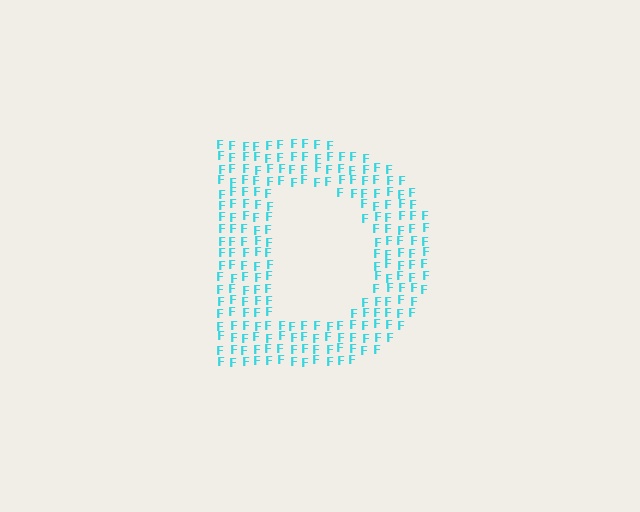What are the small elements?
The small elements are letter F's.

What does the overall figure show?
The overall figure shows the letter D.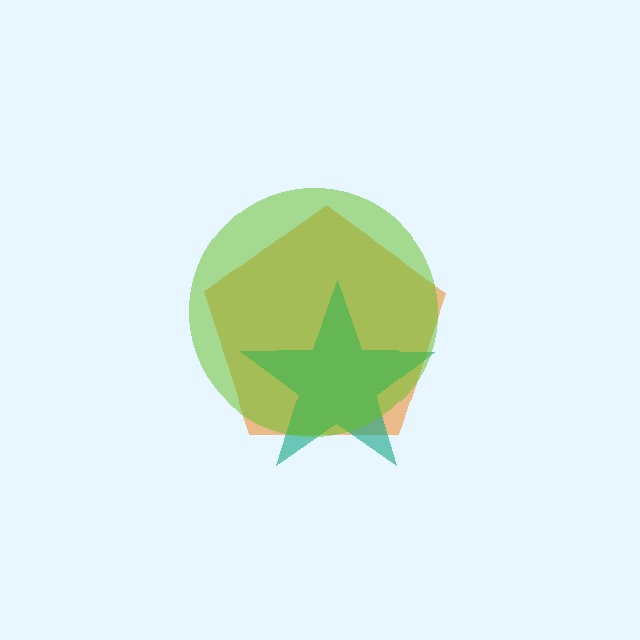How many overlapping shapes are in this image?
There are 3 overlapping shapes in the image.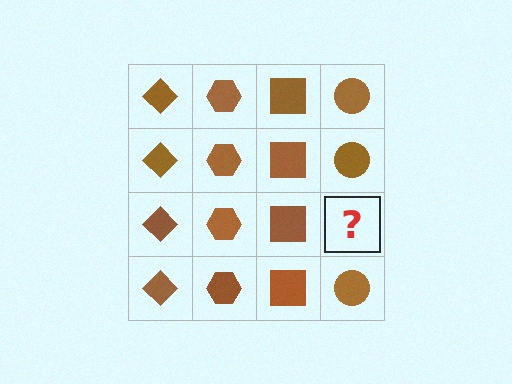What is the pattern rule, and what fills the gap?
The rule is that each column has a consistent shape. The gap should be filled with a brown circle.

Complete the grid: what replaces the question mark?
The question mark should be replaced with a brown circle.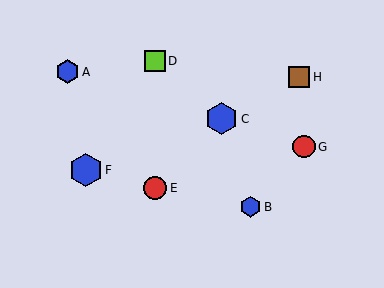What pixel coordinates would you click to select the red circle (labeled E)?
Click at (155, 188) to select the red circle E.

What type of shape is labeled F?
Shape F is a blue hexagon.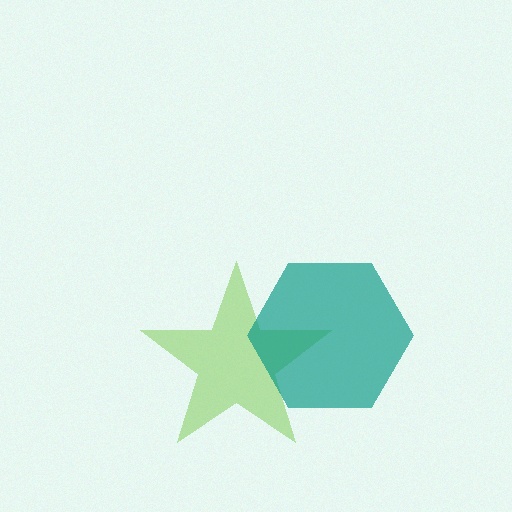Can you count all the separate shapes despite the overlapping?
Yes, there are 2 separate shapes.